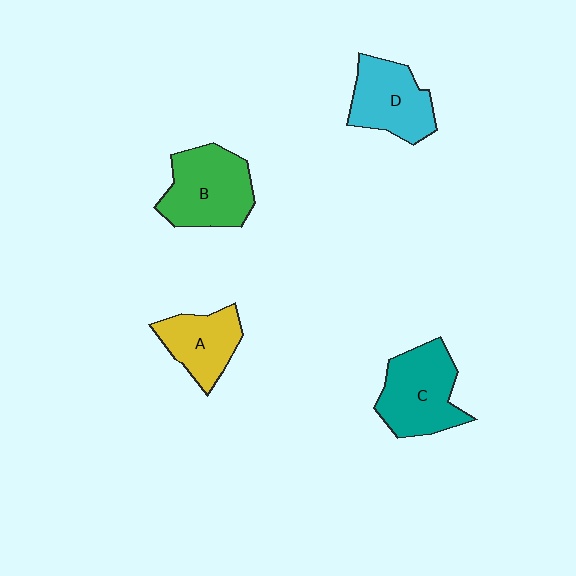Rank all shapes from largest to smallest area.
From largest to smallest: B (green), C (teal), D (cyan), A (yellow).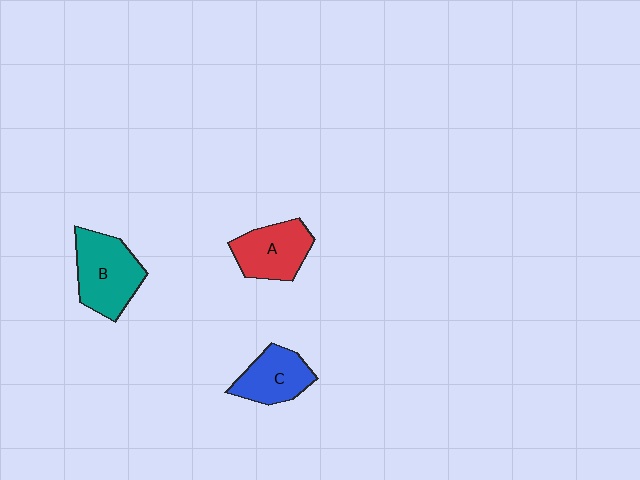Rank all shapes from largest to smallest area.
From largest to smallest: B (teal), A (red), C (blue).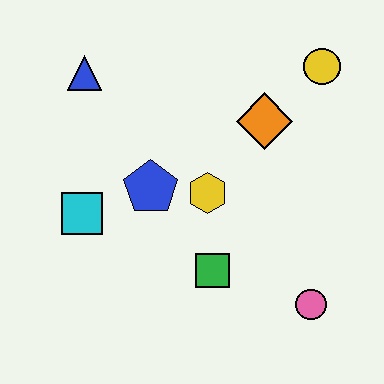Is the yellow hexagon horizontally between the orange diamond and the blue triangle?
Yes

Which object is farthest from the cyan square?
The yellow circle is farthest from the cyan square.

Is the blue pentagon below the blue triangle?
Yes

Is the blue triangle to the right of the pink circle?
No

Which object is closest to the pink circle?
The green square is closest to the pink circle.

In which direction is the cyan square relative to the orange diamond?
The cyan square is to the left of the orange diamond.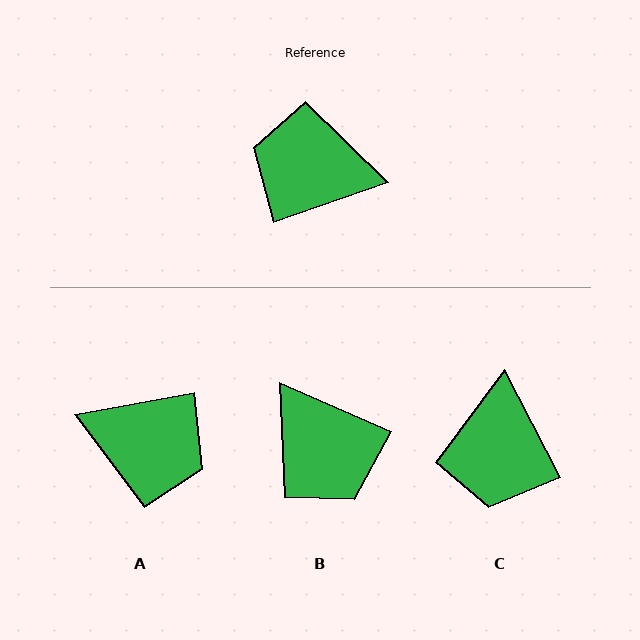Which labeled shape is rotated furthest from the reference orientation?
A, about 171 degrees away.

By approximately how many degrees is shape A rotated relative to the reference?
Approximately 171 degrees counter-clockwise.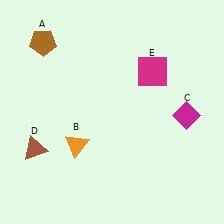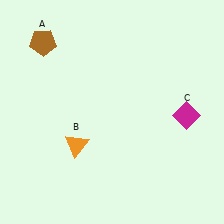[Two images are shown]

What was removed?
The magenta square (E), the brown triangle (D) were removed in Image 2.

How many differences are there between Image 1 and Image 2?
There are 2 differences between the two images.